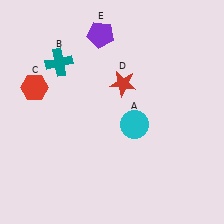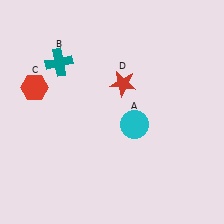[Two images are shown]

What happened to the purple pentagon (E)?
The purple pentagon (E) was removed in Image 2. It was in the top-left area of Image 1.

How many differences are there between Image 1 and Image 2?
There is 1 difference between the two images.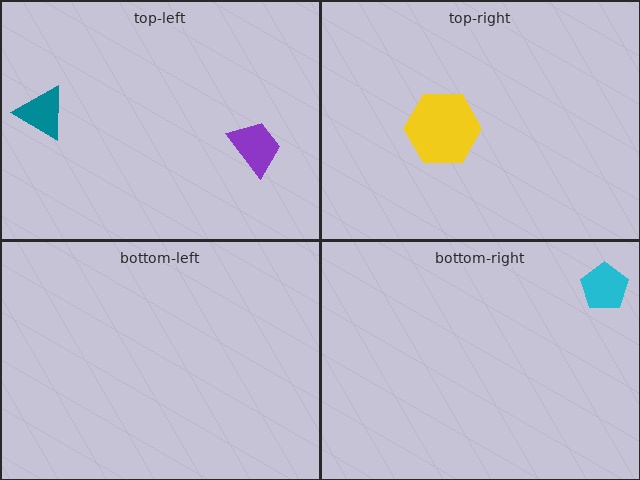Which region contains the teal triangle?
The top-left region.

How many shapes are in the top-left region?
2.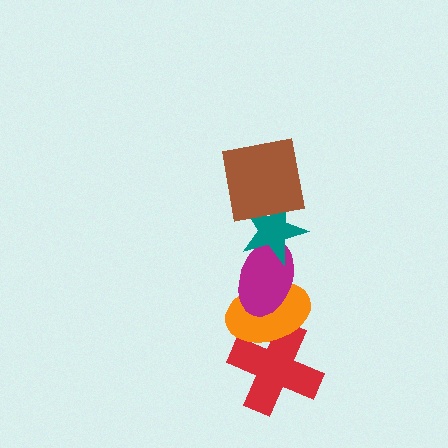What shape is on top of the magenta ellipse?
The teal star is on top of the magenta ellipse.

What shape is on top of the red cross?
The orange ellipse is on top of the red cross.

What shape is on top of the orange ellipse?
The magenta ellipse is on top of the orange ellipse.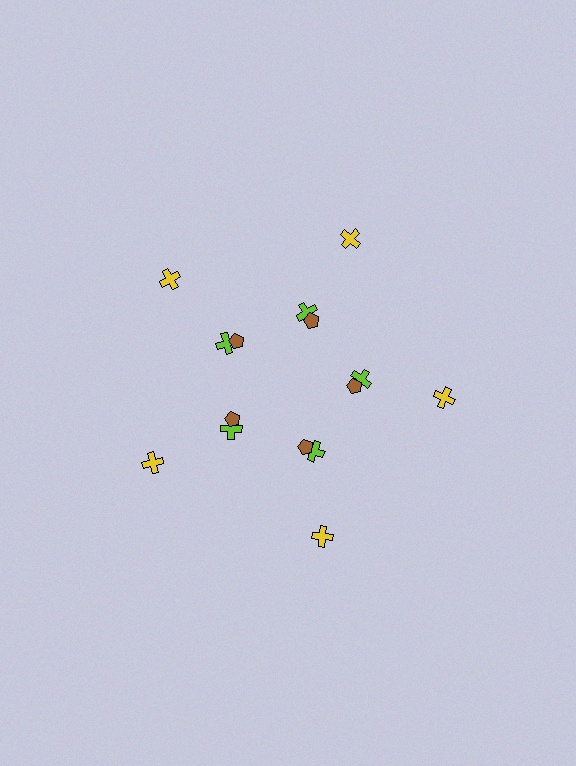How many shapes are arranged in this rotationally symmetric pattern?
There are 15 shapes, arranged in 5 groups of 3.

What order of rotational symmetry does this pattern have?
This pattern has 5-fold rotational symmetry.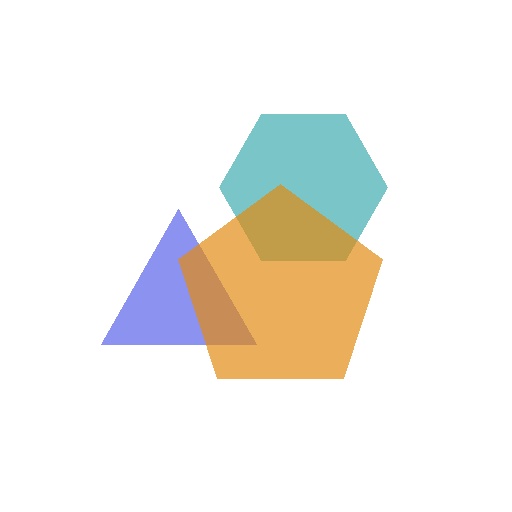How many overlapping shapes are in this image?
There are 3 overlapping shapes in the image.